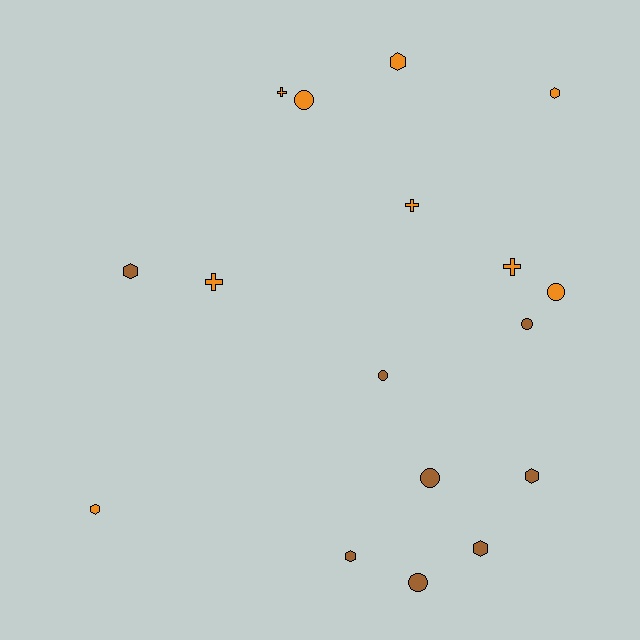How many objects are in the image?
There are 17 objects.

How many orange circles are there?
There are 2 orange circles.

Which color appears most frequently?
Orange, with 9 objects.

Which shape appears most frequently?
Hexagon, with 7 objects.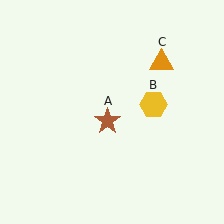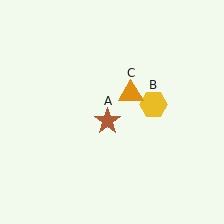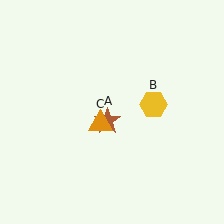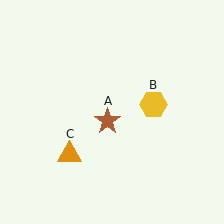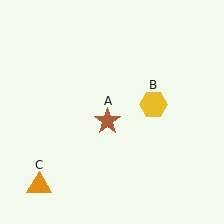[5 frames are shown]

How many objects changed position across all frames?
1 object changed position: orange triangle (object C).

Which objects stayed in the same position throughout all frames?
Brown star (object A) and yellow hexagon (object B) remained stationary.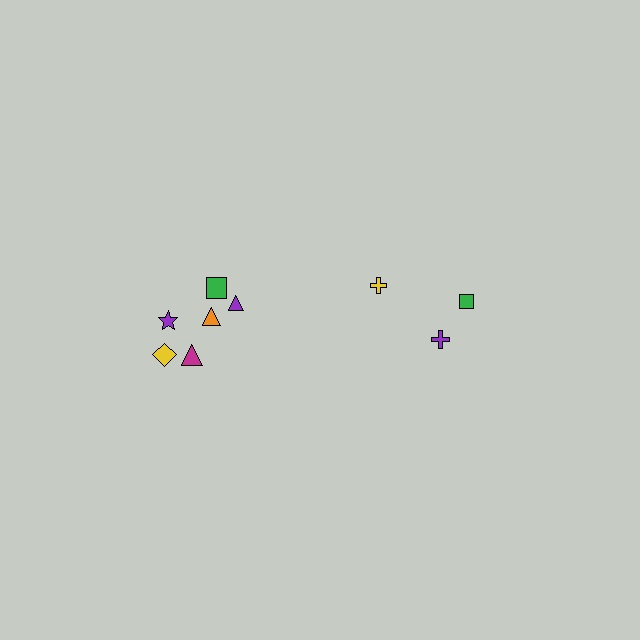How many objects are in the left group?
There are 6 objects.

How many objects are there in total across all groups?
There are 9 objects.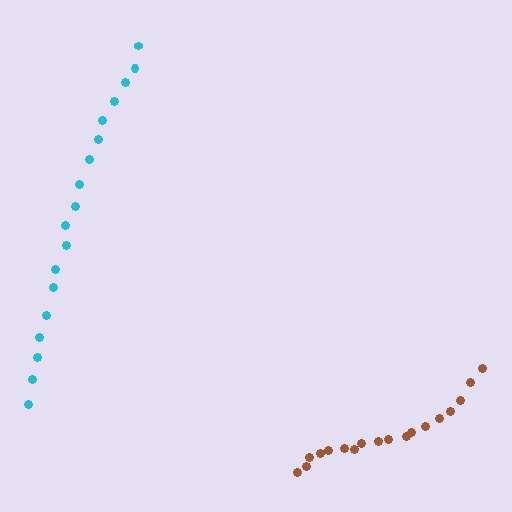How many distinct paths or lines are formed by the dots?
There are 2 distinct paths.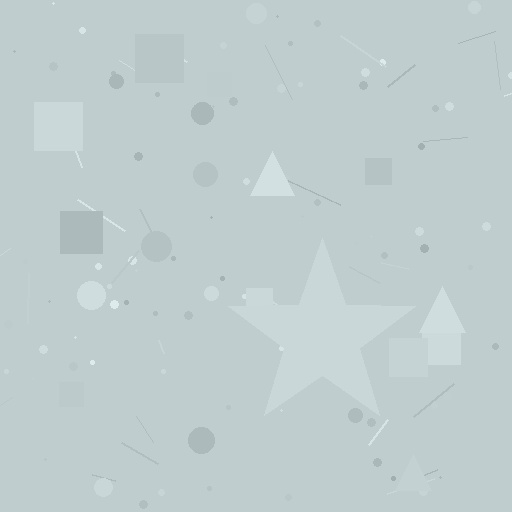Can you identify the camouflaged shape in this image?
The camouflaged shape is a star.